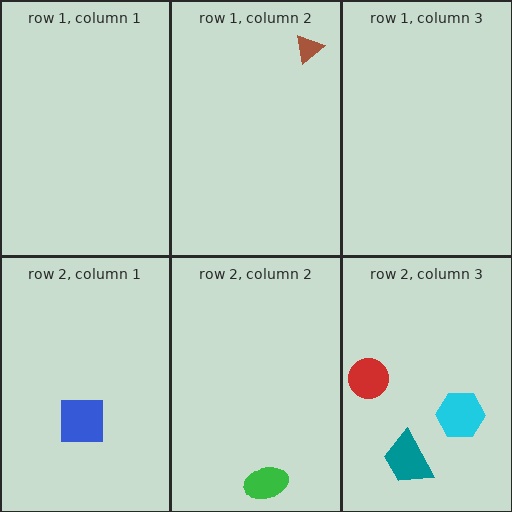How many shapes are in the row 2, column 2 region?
1.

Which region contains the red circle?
The row 2, column 3 region.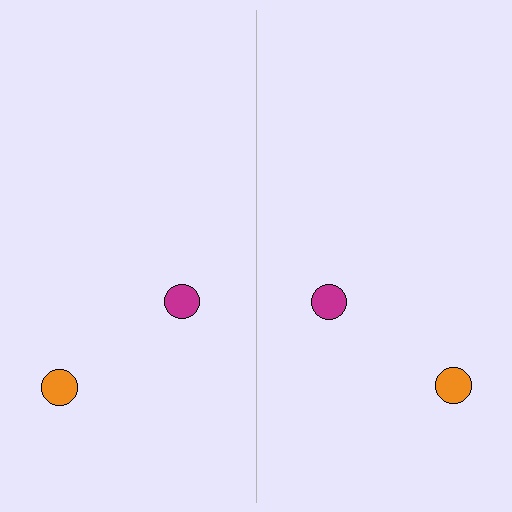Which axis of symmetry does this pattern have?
The pattern has a vertical axis of symmetry running through the center of the image.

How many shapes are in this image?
There are 4 shapes in this image.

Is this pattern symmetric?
Yes, this pattern has bilateral (reflection) symmetry.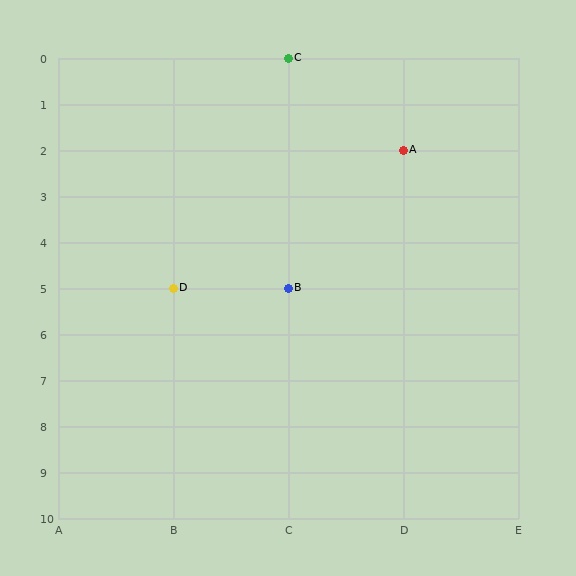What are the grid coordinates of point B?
Point B is at grid coordinates (C, 5).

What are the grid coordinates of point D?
Point D is at grid coordinates (B, 5).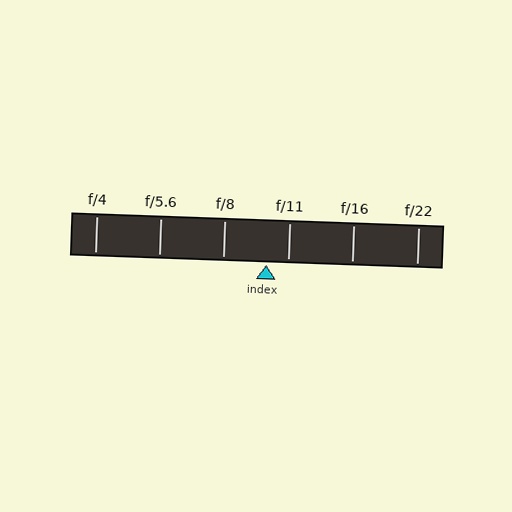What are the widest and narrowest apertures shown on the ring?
The widest aperture shown is f/4 and the narrowest is f/22.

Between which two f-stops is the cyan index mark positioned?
The index mark is between f/8 and f/11.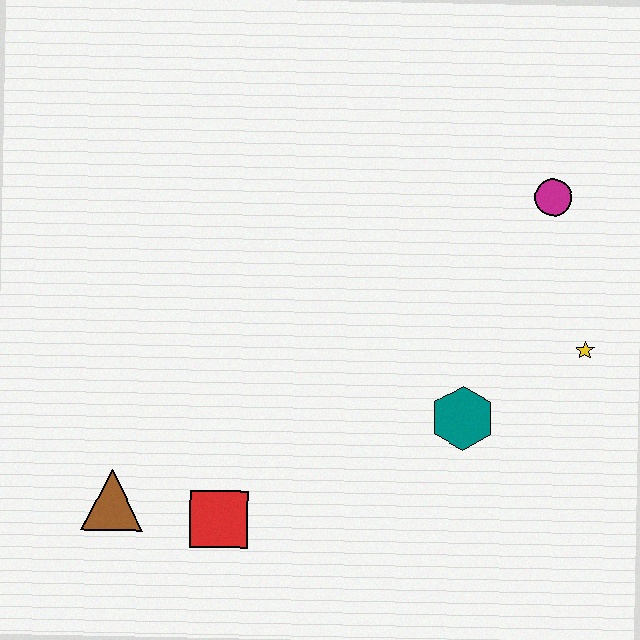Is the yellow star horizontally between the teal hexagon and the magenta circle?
No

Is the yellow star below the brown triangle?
No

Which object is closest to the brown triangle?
The red square is closest to the brown triangle.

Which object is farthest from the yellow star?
The brown triangle is farthest from the yellow star.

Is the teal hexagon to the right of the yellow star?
No